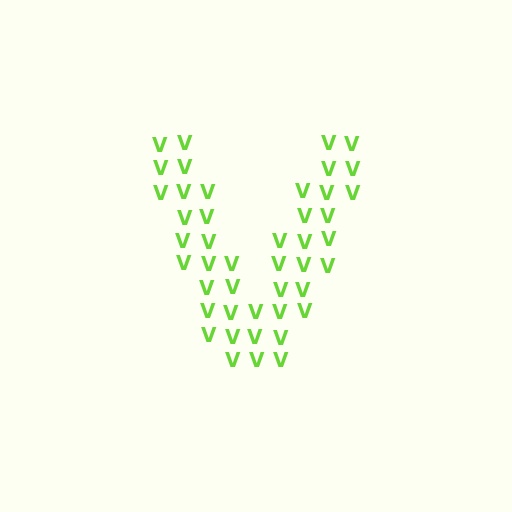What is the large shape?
The large shape is the letter V.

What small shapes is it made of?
It is made of small letter V's.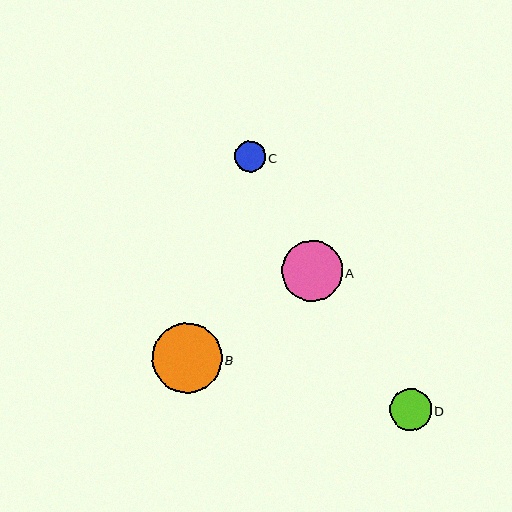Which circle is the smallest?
Circle C is the smallest with a size of approximately 31 pixels.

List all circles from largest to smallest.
From largest to smallest: B, A, D, C.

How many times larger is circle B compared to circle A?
Circle B is approximately 1.1 times the size of circle A.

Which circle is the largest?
Circle B is the largest with a size of approximately 69 pixels.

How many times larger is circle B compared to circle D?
Circle B is approximately 1.7 times the size of circle D.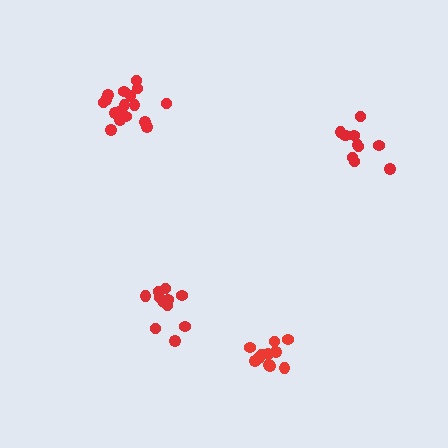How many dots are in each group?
Group 1: 11 dots, Group 2: 11 dots, Group 3: 17 dots, Group 4: 11 dots (50 total).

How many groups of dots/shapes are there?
There are 4 groups.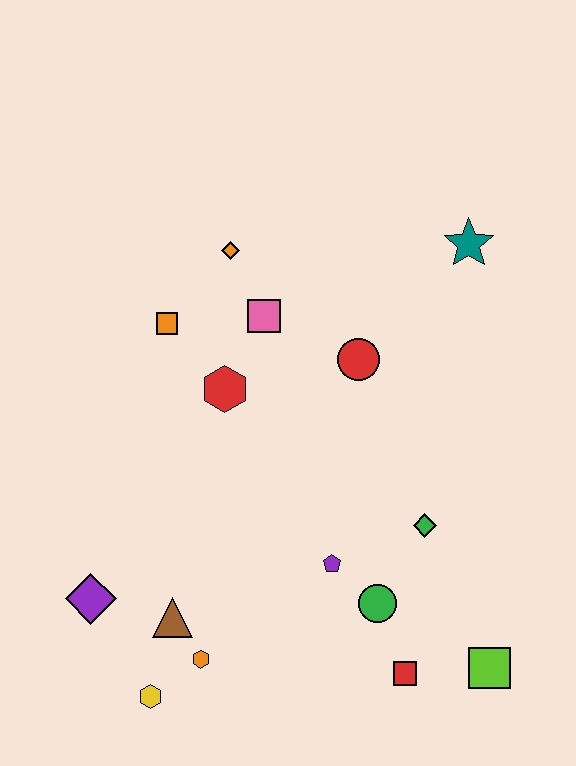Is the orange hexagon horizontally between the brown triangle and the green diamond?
Yes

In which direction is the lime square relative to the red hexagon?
The lime square is below the red hexagon.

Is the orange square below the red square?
No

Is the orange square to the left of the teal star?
Yes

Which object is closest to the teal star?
The red circle is closest to the teal star.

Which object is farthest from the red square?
The orange diamond is farthest from the red square.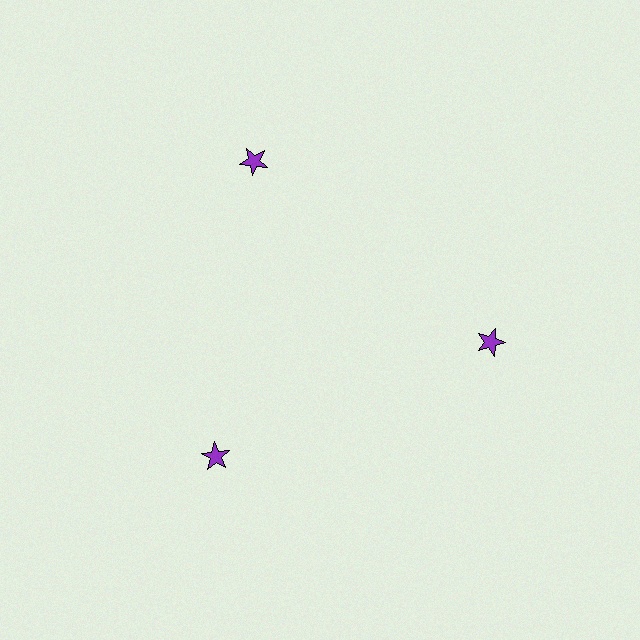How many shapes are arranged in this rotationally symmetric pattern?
There are 3 shapes, arranged in 3 groups of 1.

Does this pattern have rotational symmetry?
Yes, this pattern has 3-fold rotational symmetry. It looks the same after rotating 120 degrees around the center.